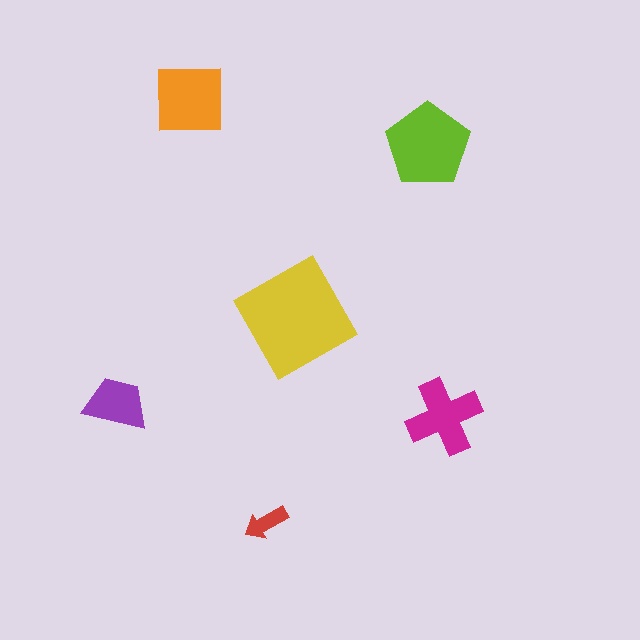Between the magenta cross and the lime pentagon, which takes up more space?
The lime pentagon.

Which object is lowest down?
The red arrow is bottommost.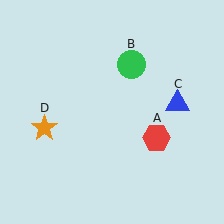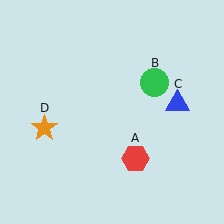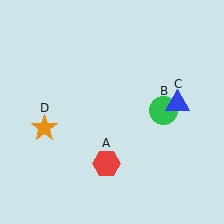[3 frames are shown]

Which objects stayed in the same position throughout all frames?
Blue triangle (object C) and orange star (object D) remained stationary.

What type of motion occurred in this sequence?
The red hexagon (object A), green circle (object B) rotated clockwise around the center of the scene.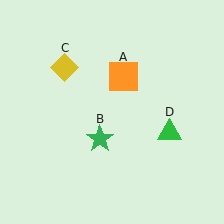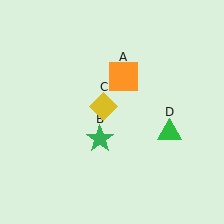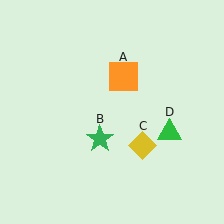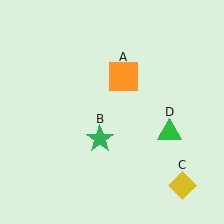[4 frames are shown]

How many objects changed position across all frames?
1 object changed position: yellow diamond (object C).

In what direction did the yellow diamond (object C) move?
The yellow diamond (object C) moved down and to the right.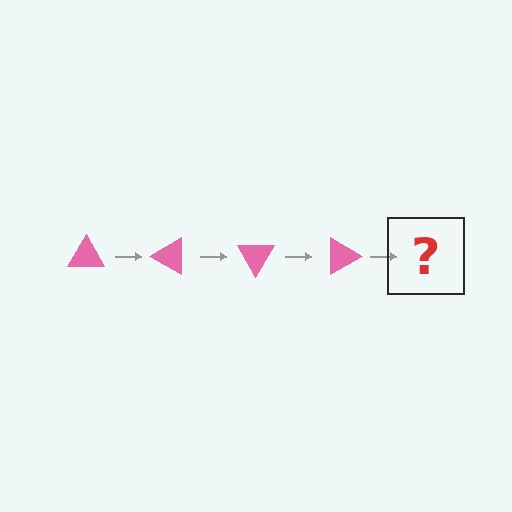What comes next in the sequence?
The next element should be a pink triangle rotated 120 degrees.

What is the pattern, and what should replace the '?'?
The pattern is that the triangle rotates 30 degrees each step. The '?' should be a pink triangle rotated 120 degrees.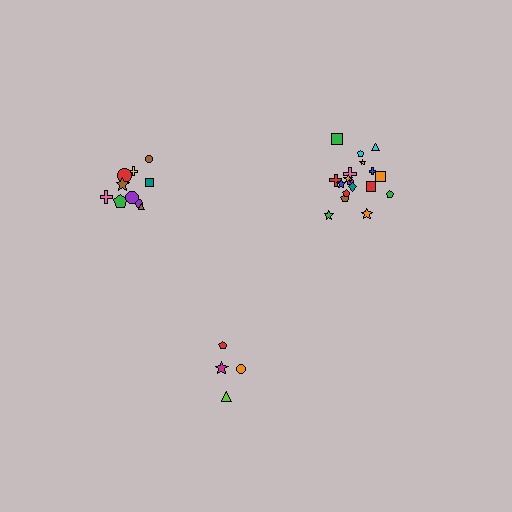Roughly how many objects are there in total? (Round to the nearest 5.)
Roughly 30 objects in total.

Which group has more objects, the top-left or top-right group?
The top-right group.